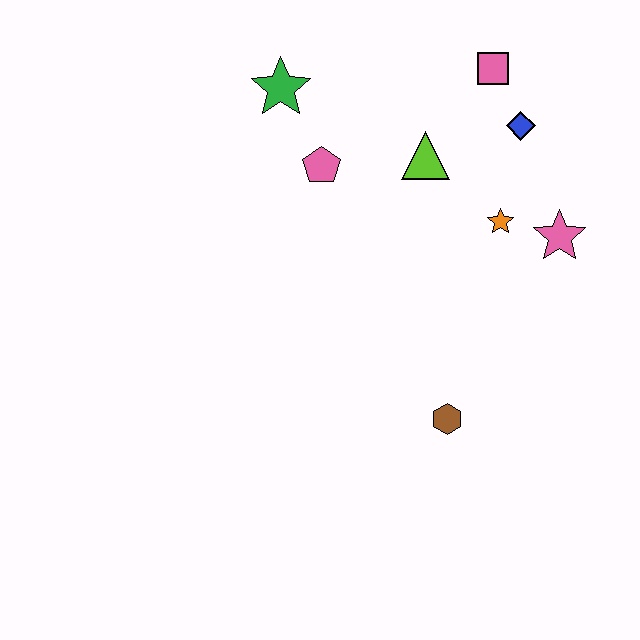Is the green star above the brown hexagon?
Yes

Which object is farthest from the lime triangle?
The brown hexagon is farthest from the lime triangle.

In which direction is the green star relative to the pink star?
The green star is to the left of the pink star.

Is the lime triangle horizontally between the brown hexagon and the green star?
Yes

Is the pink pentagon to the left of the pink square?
Yes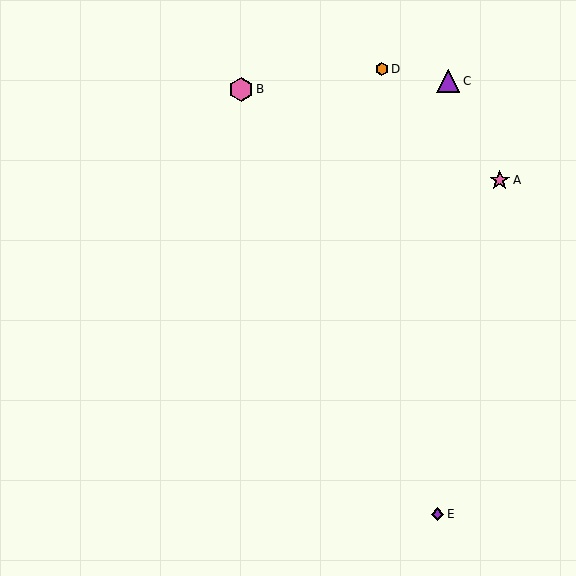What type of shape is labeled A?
Shape A is a pink star.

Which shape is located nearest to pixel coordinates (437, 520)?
The purple diamond (labeled E) at (438, 514) is nearest to that location.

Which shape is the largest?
The pink hexagon (labeled B) is the largest.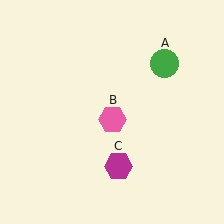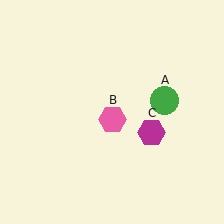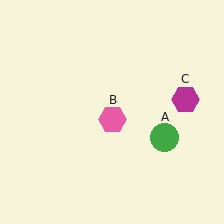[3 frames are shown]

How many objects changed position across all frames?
2 objects changed position: green circle (object A), magenta hexagon (object C).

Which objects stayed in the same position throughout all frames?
Pink hexagon (object B) remained stationary.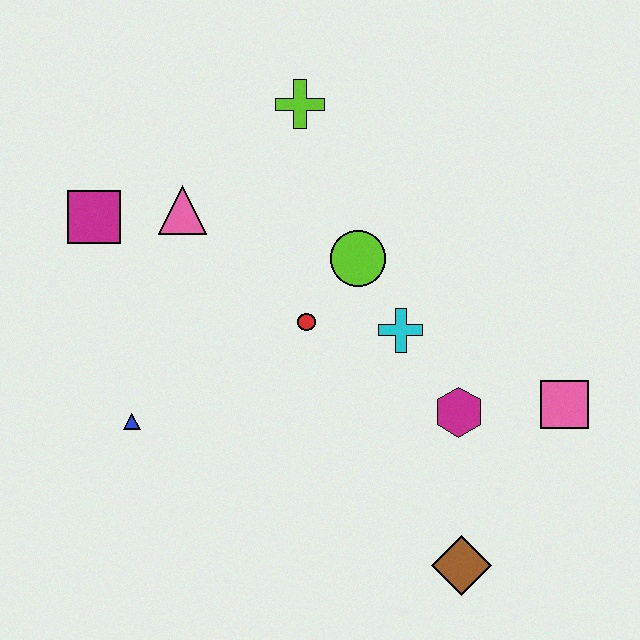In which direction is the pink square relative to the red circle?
The pink square is to the right of the red circle.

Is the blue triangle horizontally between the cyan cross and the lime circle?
No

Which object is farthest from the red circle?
The brown diamond is farthest from the red circle.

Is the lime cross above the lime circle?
Yes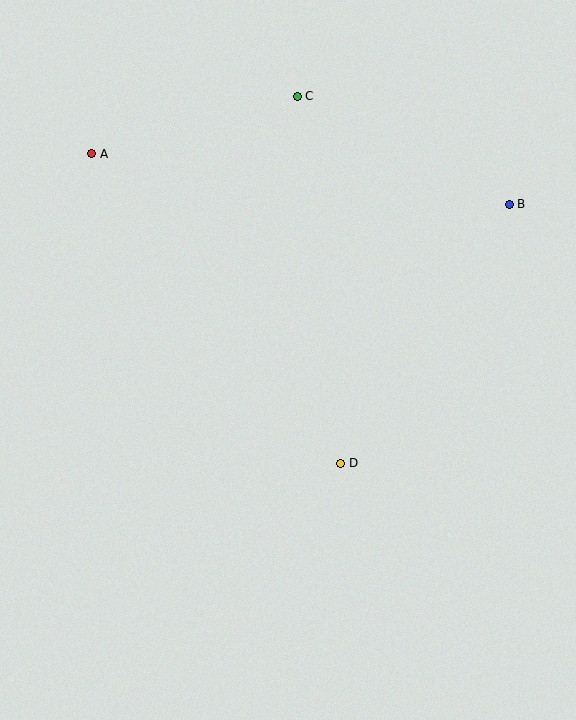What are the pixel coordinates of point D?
Point D is at (340, 463).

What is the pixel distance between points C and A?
The distance between C and A is 213 pixels.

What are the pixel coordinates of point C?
Point C is at (297, 96).